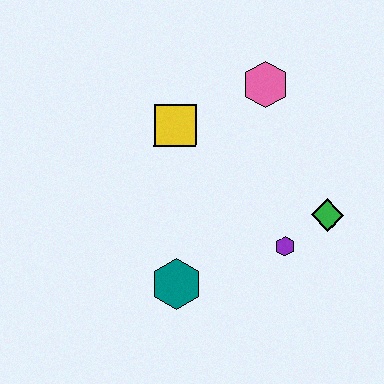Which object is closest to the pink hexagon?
The yellow square is closest to the pink hexagon.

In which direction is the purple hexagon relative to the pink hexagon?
The purple hexagon is below the pink hexagon.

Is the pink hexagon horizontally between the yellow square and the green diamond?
Yes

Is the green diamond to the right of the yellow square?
Yes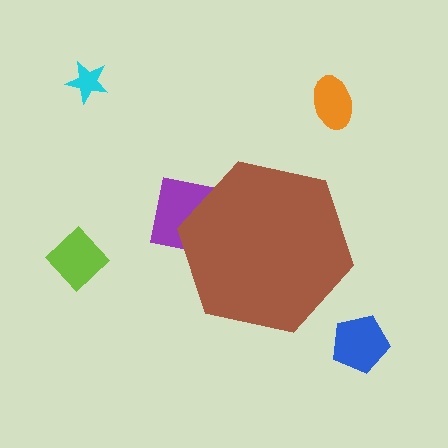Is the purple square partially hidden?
Yes, the purple square is partially hidden behind the brown hexagon.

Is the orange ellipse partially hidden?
No, the orange ellipse is fully visible.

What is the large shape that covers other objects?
A brown hexagon.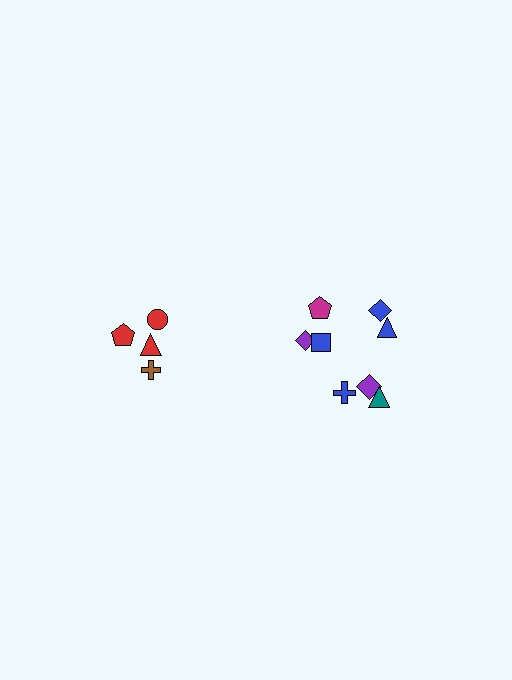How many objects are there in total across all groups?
There are 12 objects.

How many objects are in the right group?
There are 8 objects.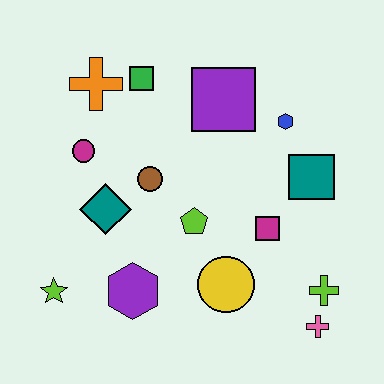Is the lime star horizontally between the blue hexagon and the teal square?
No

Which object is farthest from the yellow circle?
The orange cross is farthest from the yellow circle.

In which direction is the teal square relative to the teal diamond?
The teal square is to the right of the teal diamond.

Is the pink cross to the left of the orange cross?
No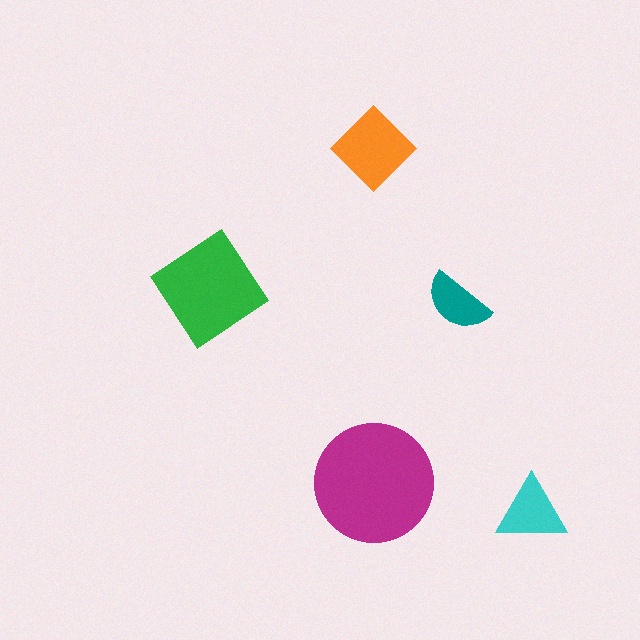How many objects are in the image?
There are 5 objects in the image.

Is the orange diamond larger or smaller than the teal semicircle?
Larger.